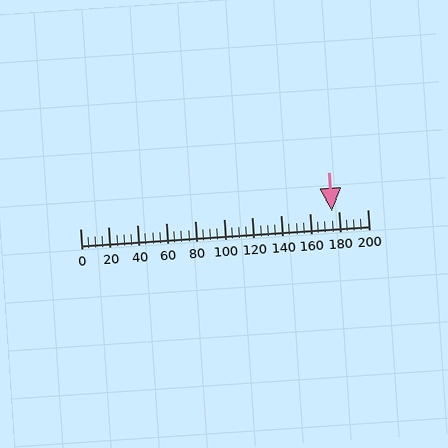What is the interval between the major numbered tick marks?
The major tick marks are spaced 20 units apart.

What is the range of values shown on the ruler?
The ruler shows values from 0 to 200.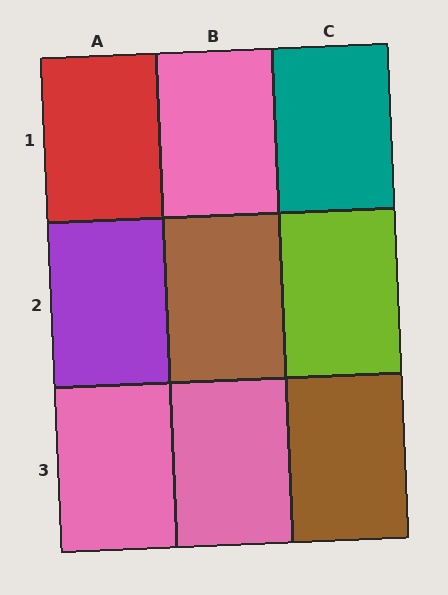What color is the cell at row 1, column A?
Red.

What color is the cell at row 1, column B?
Pink.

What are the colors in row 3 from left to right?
Pink, pink, brown.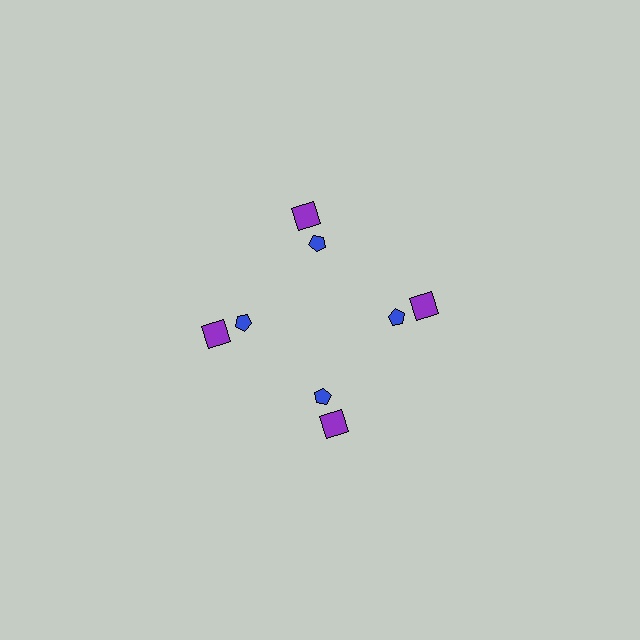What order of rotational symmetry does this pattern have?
This pattern has 4-fold rotational symmetry.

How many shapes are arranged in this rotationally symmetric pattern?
There are 8 shapes, arranged in 4 groups of 2.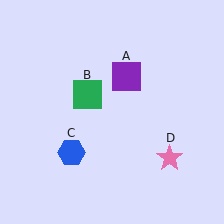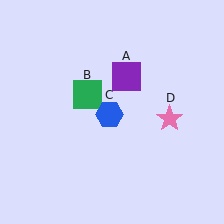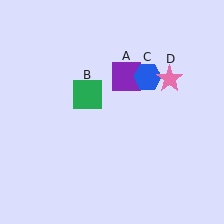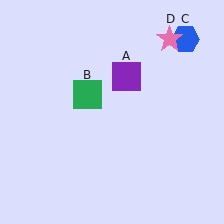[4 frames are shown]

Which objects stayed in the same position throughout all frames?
Purple square (object A) and green square (object B) remained stationary.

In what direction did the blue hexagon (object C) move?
The blue hexagon (object C) moved up and to the right.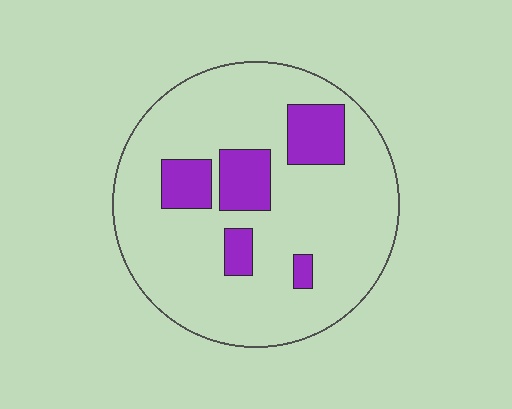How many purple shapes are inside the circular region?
5.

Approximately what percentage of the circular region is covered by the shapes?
Approximately 20%.